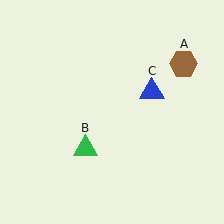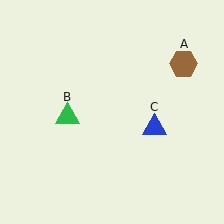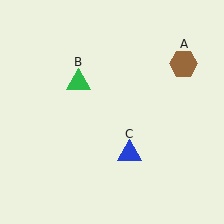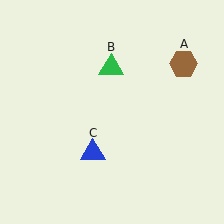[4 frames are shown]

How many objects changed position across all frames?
2 objects changed position: green triangle (object B), blue triangle (object C).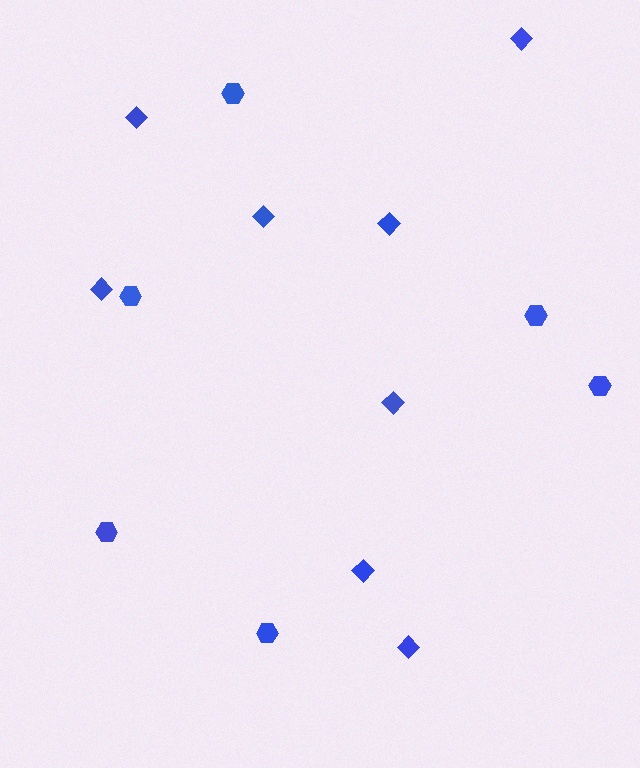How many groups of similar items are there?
There are 2 groups: one group of hexagons (6) and one group of diamonds (8).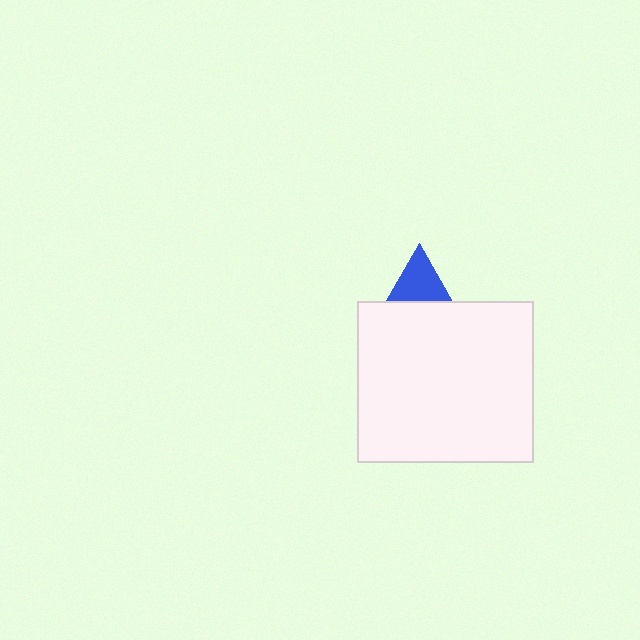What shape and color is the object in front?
The object in front is a white rectangle.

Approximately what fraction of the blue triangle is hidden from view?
Roughly 64% of the blue triangle is hidden behind the white rectangle.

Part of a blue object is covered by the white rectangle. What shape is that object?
It is a triangle.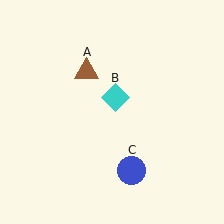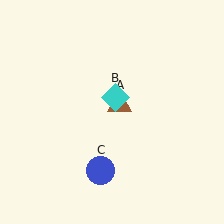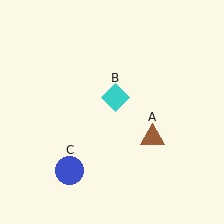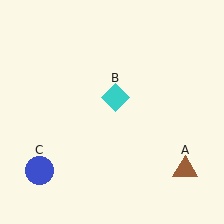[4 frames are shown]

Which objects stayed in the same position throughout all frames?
Cyan diamond (object B) remained stationary.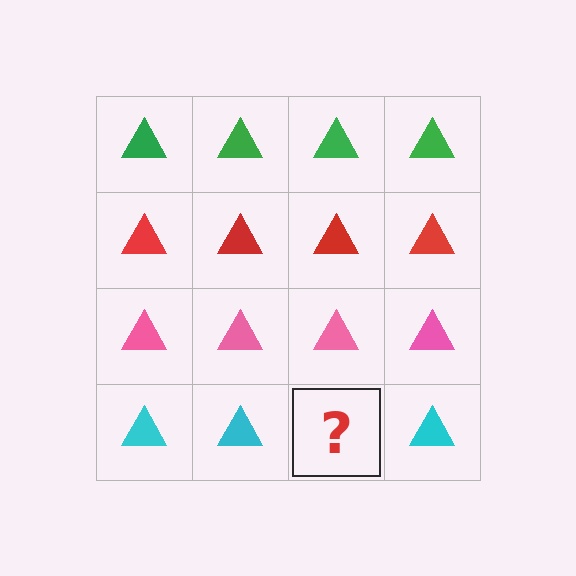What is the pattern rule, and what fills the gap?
The rule is that each row has a consistent color. The gap should be filled with a cyan triangle.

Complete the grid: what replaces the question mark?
The question mark should be replaced with a cyan triangle.